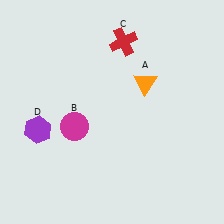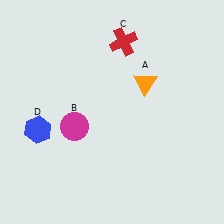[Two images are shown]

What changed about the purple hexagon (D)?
In Image 1, D is purple. In Image 2, it changed to blue.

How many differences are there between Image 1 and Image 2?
There is 1 difference between the two images.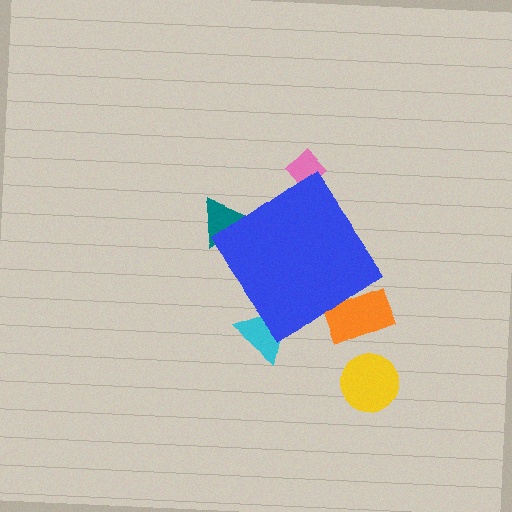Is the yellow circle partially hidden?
No, the yellow circle is fully visible.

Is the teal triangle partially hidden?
Yes, the teal triangle is partially hidden behind the blue diamond.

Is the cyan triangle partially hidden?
Yes, the cyan triangle is partially hidden behind the blue diamond.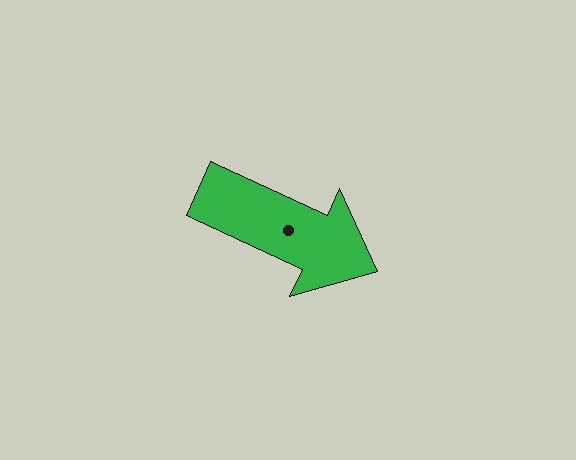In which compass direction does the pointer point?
Southeast.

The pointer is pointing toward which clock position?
Roughly 4 o'clock.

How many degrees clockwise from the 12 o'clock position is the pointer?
Approximately 115 degrees.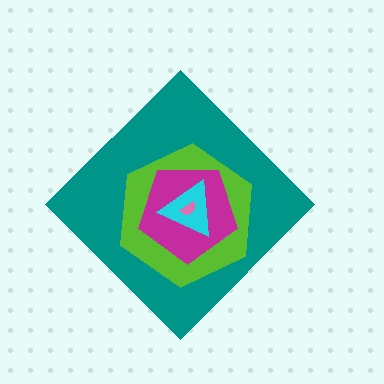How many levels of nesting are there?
5.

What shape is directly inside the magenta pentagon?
The cyan triangle.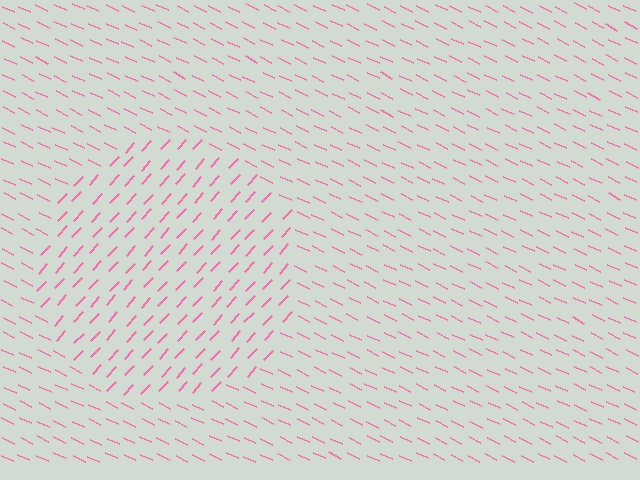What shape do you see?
I see a circle.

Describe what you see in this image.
The image is filled with small pink line segments. A circle region in the image has lines oriented differently from the surrounding lines, creating a visible texture boundary.